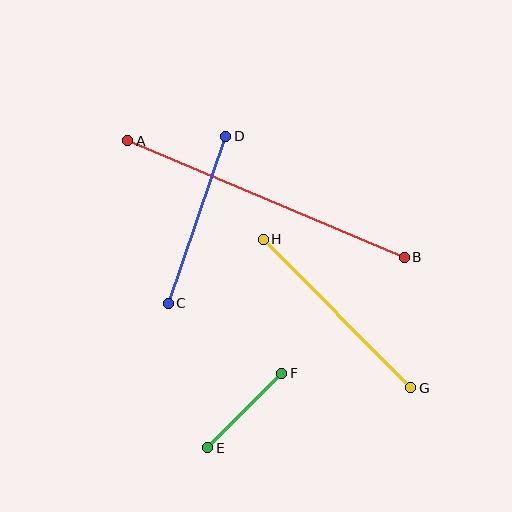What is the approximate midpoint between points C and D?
The midpoint is at approximately (197, 220) pixels.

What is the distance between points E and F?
The distance is approximately 105 pixels.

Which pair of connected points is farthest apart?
Points A and B are farthest apart.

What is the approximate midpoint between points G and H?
The midpoint is at approximately (337, 313) pixels.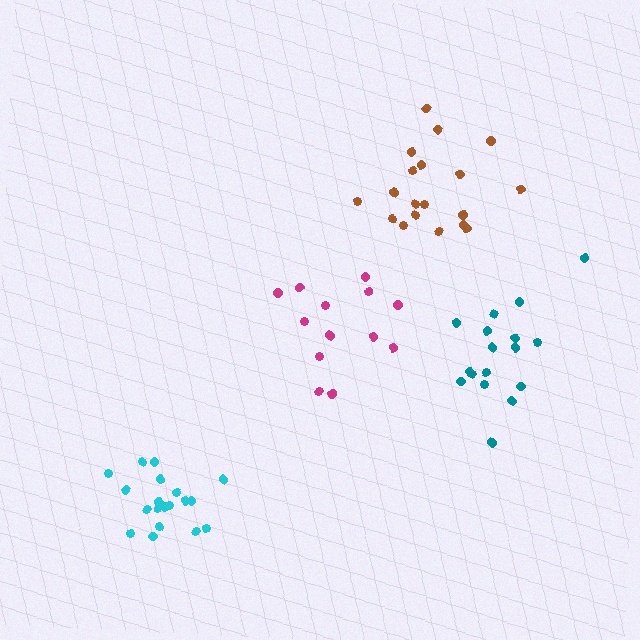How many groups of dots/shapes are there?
There are 4 groups.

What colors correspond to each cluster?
The clusters are colored: magenta, cyan, teal, brown.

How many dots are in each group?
Group 1: 13 dots, Group 2: 19 dots, Group 3: 17 dots, Group 4: 19 dots (68 total).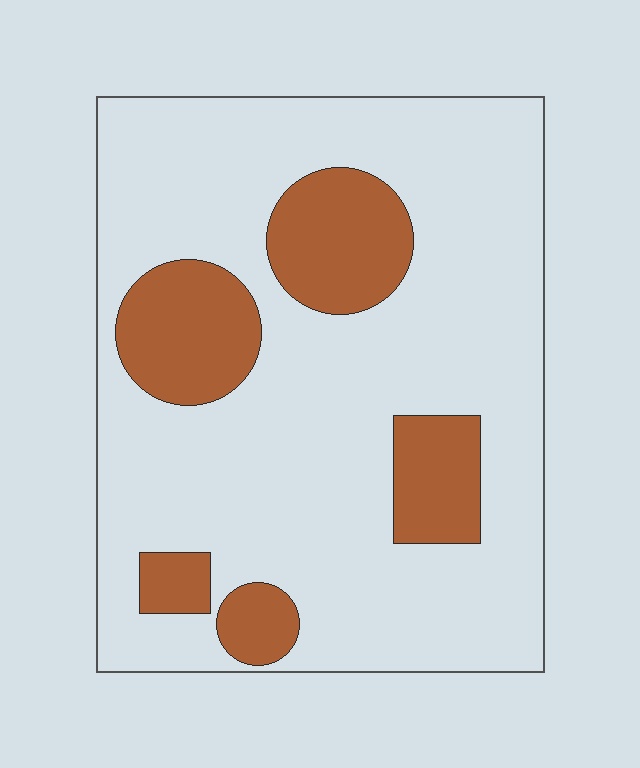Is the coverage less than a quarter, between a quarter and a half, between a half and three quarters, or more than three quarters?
Less than a quarter.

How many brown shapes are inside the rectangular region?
5.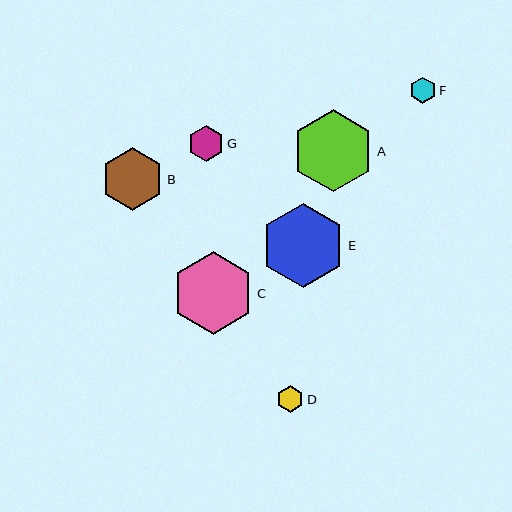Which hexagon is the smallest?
Hexagon F is the smallest with a size of approximately 26 pixels.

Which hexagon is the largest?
Hexagon E is the largest with a size of approximately 84 pixels.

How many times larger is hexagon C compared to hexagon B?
Hexagon C is approximately 1.3 times the size of hexagon B.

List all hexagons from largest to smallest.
From largest to smallest: E, C, A, B, G, D, F.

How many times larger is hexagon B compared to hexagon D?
Hexagon B is approximately 2.3 times the size of hexagon D.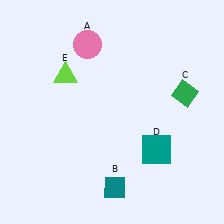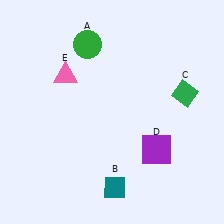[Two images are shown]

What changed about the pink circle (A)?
In Image 1, A is pink. In Image 2, it changed to green.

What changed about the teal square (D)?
In Image 1, D is teal. In Image 2, it changed to purple.